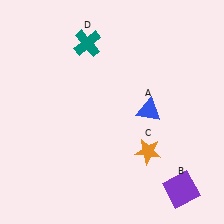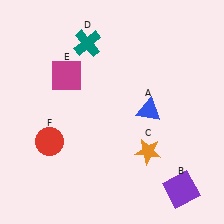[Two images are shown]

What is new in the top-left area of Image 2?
A magenta square (E) was added in the top-left area of Image 2.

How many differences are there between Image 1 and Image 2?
There are 2 differences between the two images.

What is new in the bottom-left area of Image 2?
A red circle (F) was added in the bottom-left area of Image 2.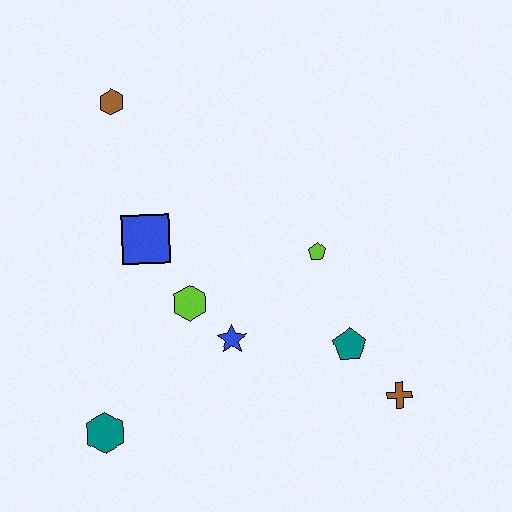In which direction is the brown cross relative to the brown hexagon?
The brown cross is below the brown hexagon.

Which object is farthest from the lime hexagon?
The brown cross is farthest from the lime hexagon.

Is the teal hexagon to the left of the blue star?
Yes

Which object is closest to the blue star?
The lime hexagon is closest to the blue star.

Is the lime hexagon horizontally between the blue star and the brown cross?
No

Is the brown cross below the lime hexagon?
Yes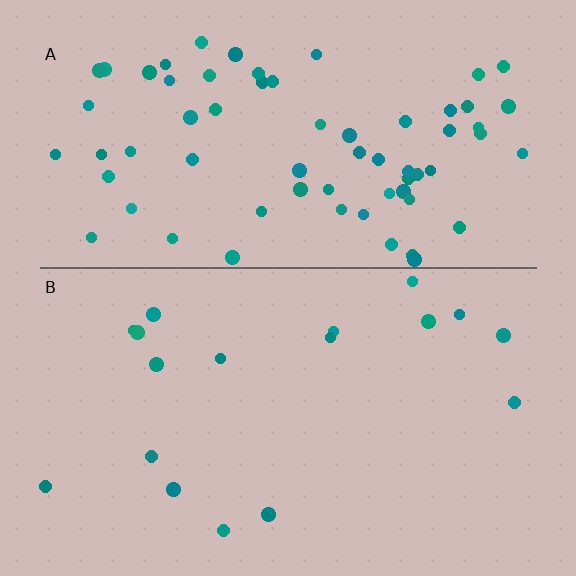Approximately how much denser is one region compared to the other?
Approximately 3.8× — region A over region B.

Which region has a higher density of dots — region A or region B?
A (the top).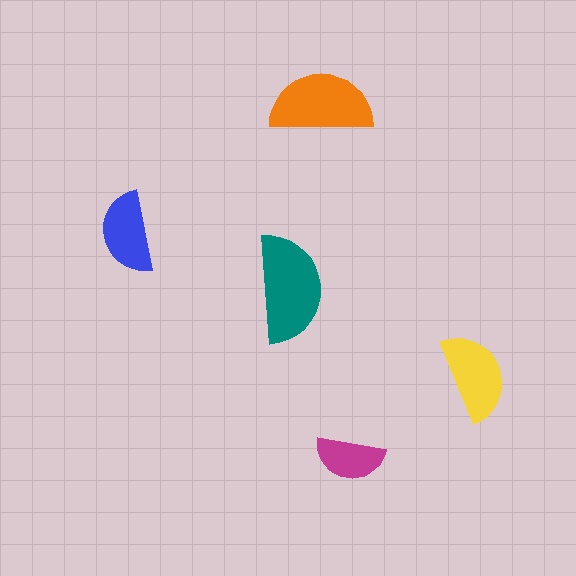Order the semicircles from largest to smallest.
the teal one, the orange one, the yellow one, the blue one, the magenta one.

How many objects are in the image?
There are 5 objects in the image.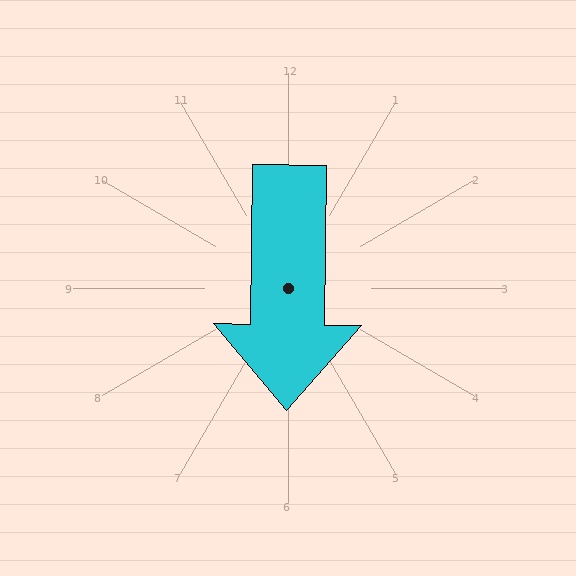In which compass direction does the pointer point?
South.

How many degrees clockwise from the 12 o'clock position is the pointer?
Approximately 181 degrees.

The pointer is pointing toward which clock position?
Roughly 6 o'clock.